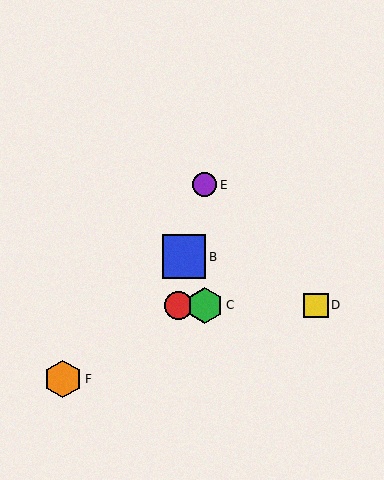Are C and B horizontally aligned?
No, C is at y≈305 and B is at y≈257.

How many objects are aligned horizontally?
3 objects (A, C, D) are aligned horizontally.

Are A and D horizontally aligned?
Yes, both are at y≈305.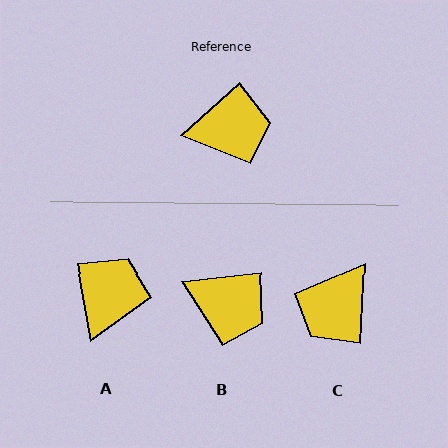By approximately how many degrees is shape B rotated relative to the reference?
Approximately 35 degrees clockwise.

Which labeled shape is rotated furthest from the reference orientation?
C, about 135 degrees away.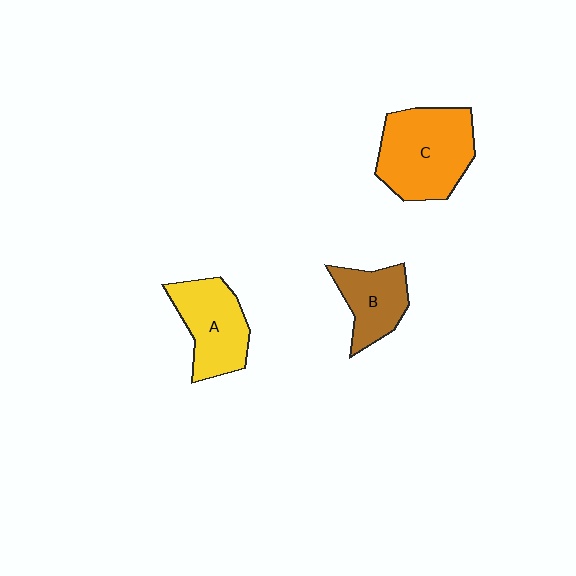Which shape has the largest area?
Shape C (orange).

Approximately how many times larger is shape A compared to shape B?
Approximately 1.3 times.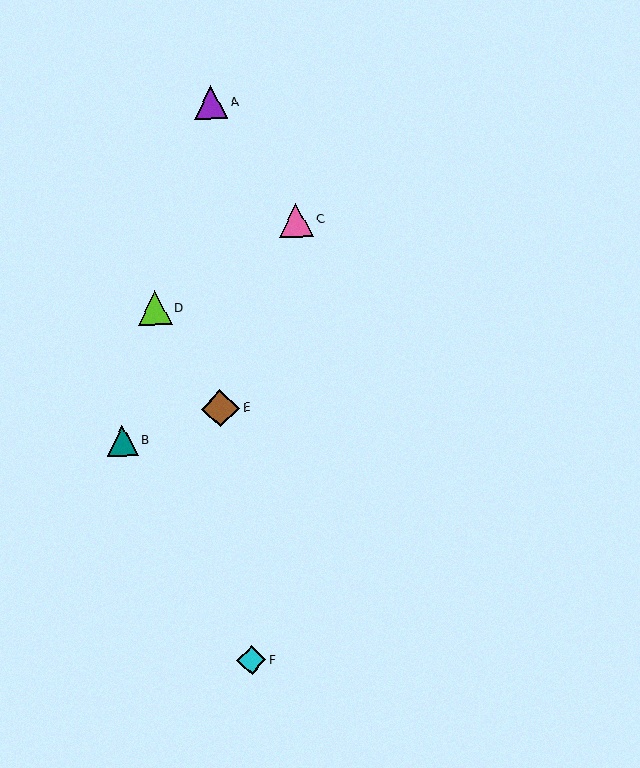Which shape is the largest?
The brown diamond (labeled E) is the largest.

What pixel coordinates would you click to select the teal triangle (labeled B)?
Click at (123, 441) to select the teal triangle B.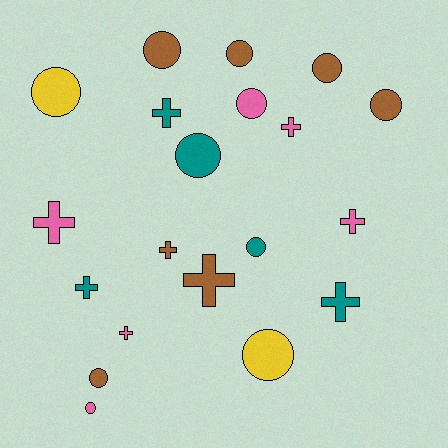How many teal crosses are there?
There are 3 teal crosses.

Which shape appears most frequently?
Circle, with 11 objects.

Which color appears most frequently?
Brown, with 7 objects.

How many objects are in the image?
There are 20 objects.